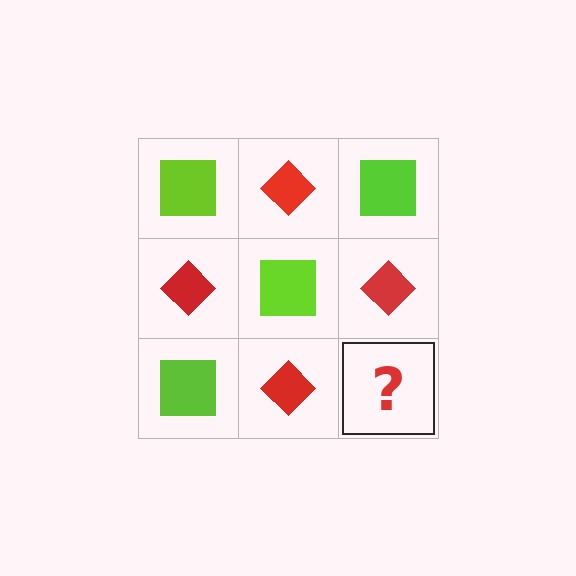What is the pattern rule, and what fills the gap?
The rule is that it alternates lime square and red diamond in a checkerboard pattern. The gap should be filled with a lime square.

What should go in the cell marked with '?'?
The missing cell should contain a lime square.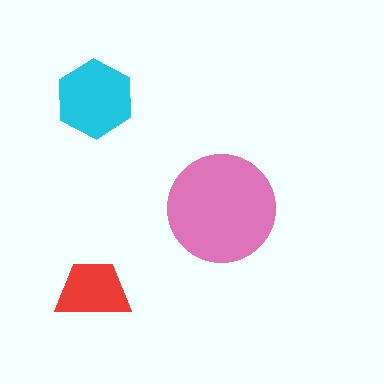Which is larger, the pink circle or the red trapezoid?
The pink circle.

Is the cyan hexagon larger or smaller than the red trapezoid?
Larger.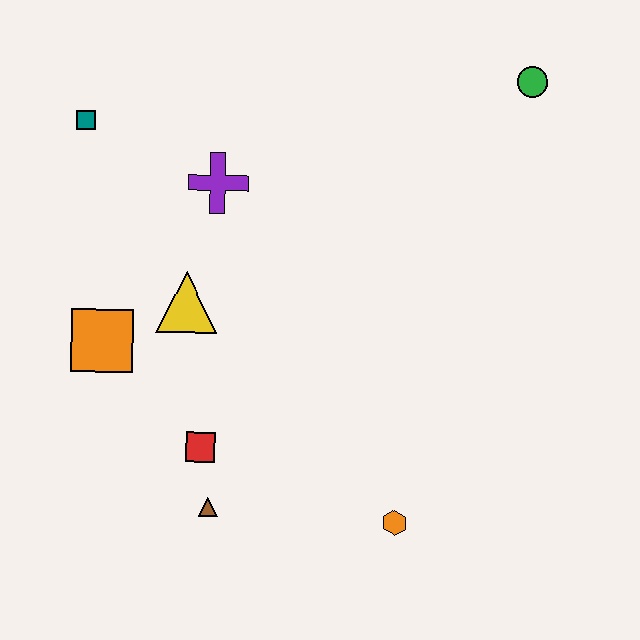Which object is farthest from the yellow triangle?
The green circle is farthest from the yellow triangle.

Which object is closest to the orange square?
The yellow triangle is closest to the orange square.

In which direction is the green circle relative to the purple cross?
The green circle is to the right of the purple cross.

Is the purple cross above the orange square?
Yes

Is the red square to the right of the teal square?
Yes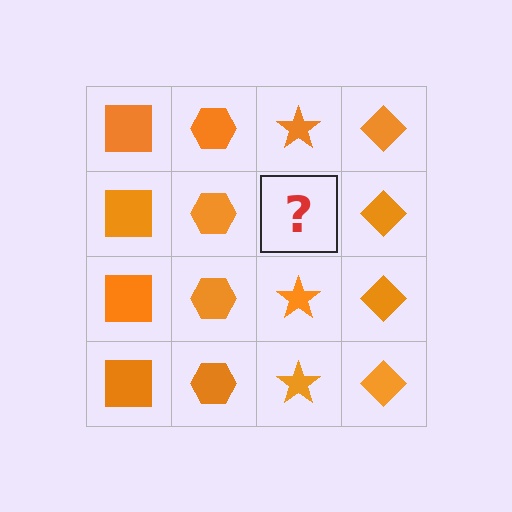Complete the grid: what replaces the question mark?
The question mark should be replaced with an orange star.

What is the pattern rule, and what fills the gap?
The rule is that each column has a consistent shape. The gap should be filled with an orange star.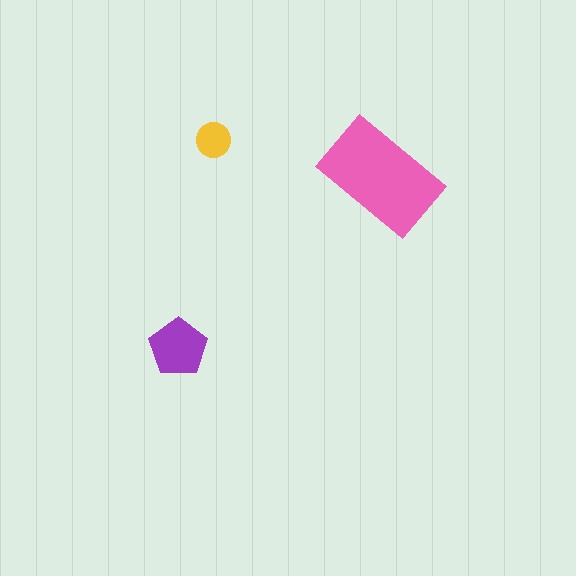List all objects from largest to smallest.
The pink rectangle, the purple pentagon, the yellow circle.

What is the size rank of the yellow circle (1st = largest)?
3rd.